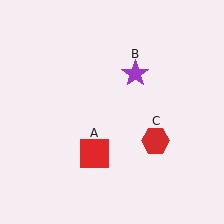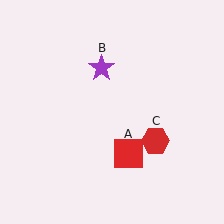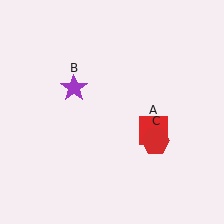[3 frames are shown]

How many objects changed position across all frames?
2 objects changed position: red square (object A), purple star (object B).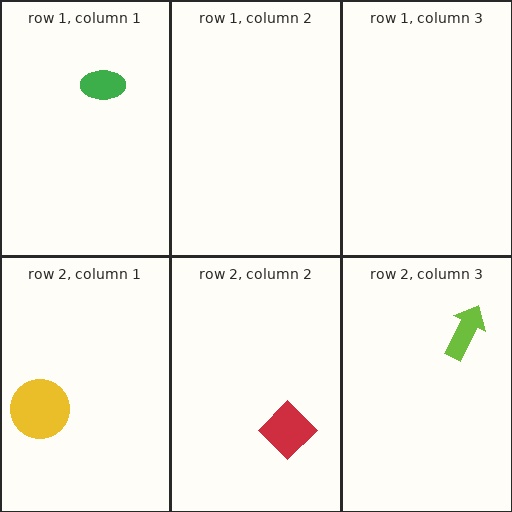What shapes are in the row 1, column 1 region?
The green ellipse.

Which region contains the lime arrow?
The row 2, column 3 region.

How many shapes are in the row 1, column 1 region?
1.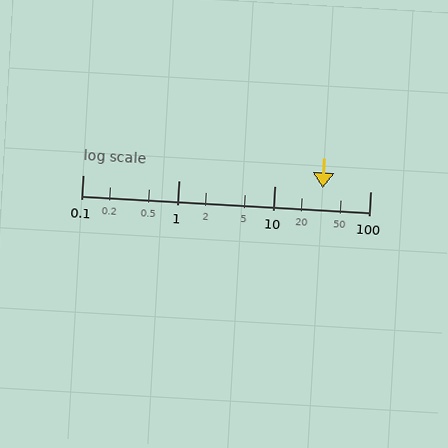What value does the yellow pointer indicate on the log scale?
The pointer indicates approximately 32.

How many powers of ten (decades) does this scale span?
The scale spans 3 decades, from 0.1 to 100.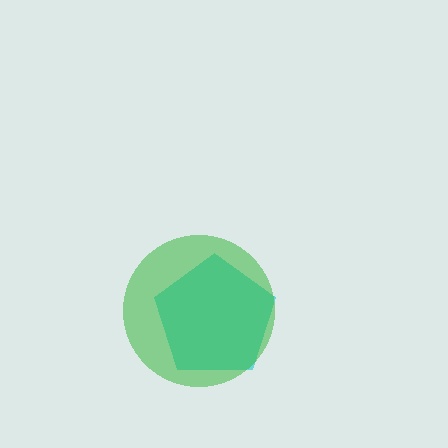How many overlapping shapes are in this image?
There are 2 overlapping shapes in the image.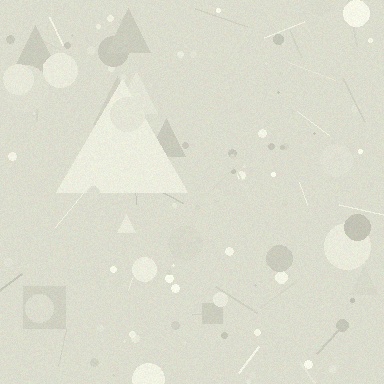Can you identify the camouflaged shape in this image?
The camouflaged shape is a triangle.